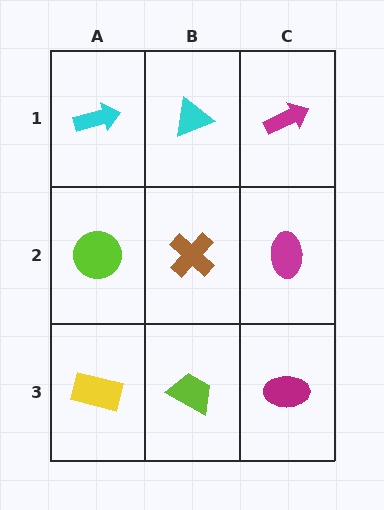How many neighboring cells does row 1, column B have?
3.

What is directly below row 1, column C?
A magenta ellipse.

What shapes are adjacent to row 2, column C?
A magenta arrow (row 1, column C), a magenta ellipse (row 3, column C), a brown cross (row 2, column B).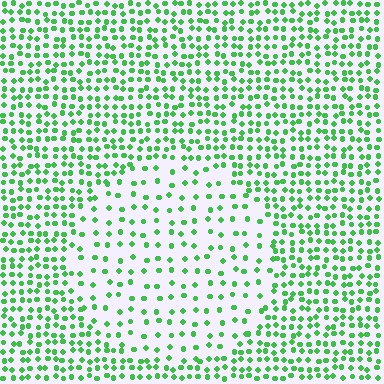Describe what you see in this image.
The image contains small green elements arranged at two different densities. A circle-shaped region is visible where the elements are less densely packed than the surrounding area.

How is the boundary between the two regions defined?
The boundary is defined by a change in element density (approximately 2.2x ratio). All elements are the same color, size, and shape.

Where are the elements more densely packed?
The elements are more densely packed outside the circle boundary.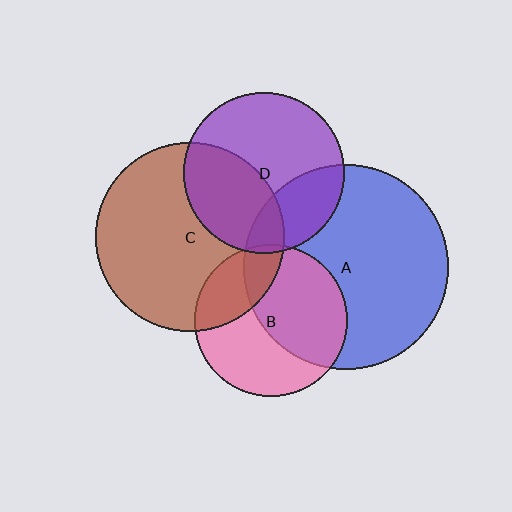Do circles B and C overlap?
Yes.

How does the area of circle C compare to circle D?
Approximately 1.4 times.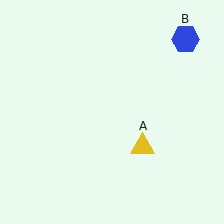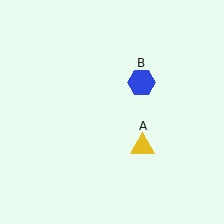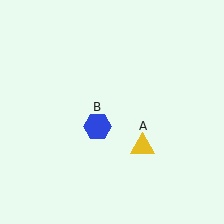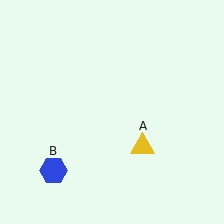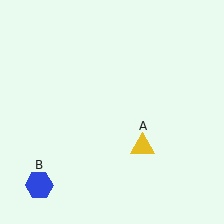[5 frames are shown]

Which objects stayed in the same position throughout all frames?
Yellow triangle (object A) remained stationary.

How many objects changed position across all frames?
1 object changed position: blue hexagon (object B).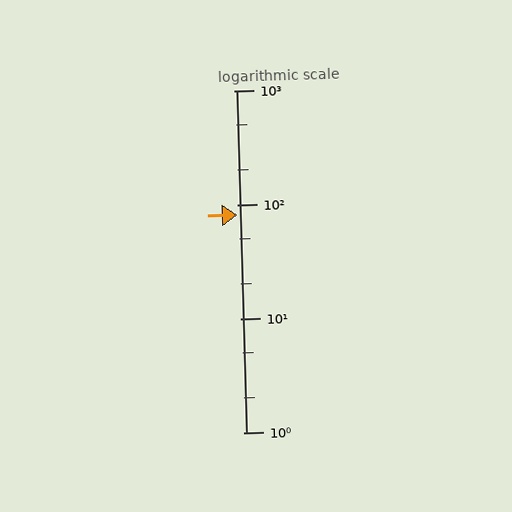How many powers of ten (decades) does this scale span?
The scale spans 3 decades, from 1 to 1000.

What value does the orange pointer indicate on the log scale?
The pointer indicates approximately 81.